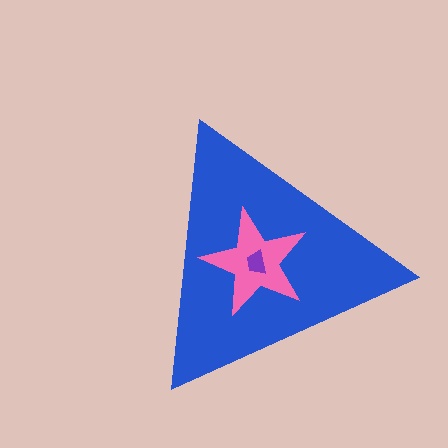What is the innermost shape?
The purple trapezoid.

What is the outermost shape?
The blue triangle.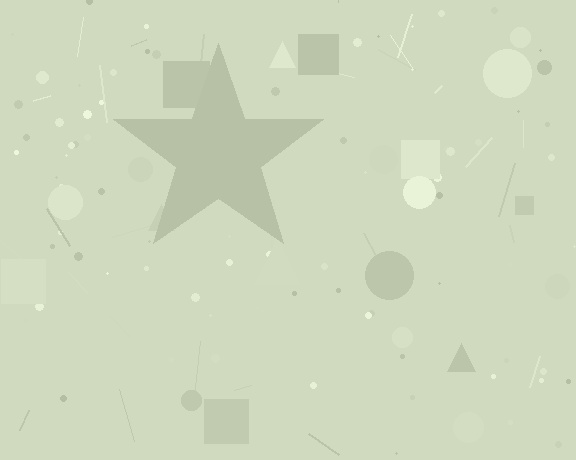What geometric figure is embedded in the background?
A star is embedded in the background.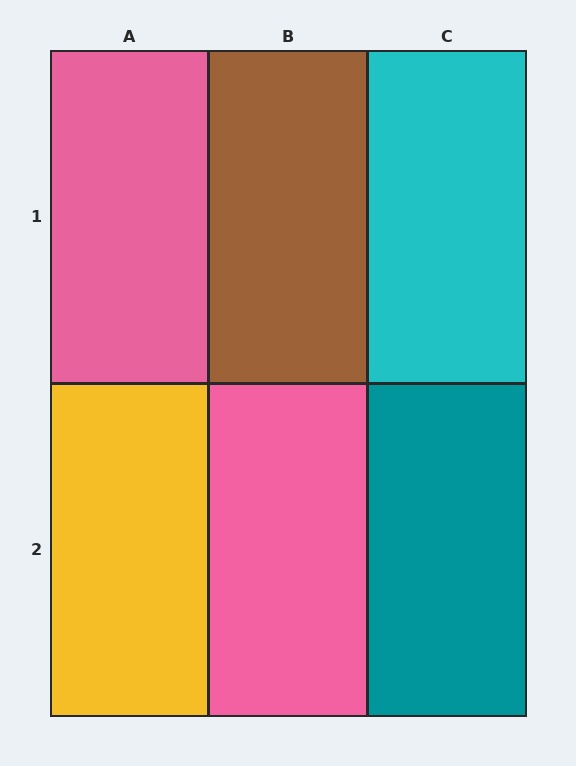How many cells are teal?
1 cell is teal.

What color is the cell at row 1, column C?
Cyan.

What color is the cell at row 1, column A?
Pink.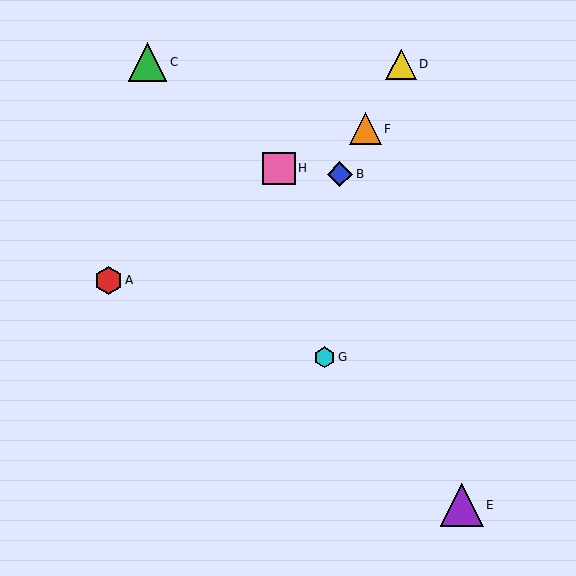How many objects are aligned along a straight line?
3 objects (B, D, F) are aligned along a straight line.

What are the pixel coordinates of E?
Object E is at (462, 505).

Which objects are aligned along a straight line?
Objects B, D, F are aligned along a straight line.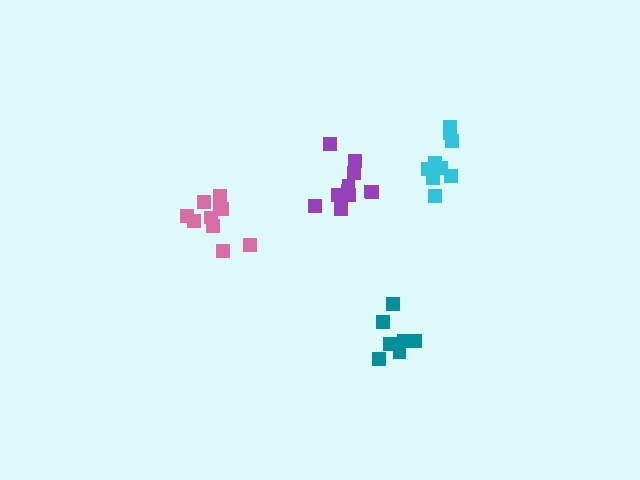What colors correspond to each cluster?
The clusters are colored: teal, pink, purple, cyan.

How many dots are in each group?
Group 1: 7 dots, Group 2: 10 dots, Group 3: 11 dots, Group 4: 9 dots (37 total).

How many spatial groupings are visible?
There are 4 spatial groupings.